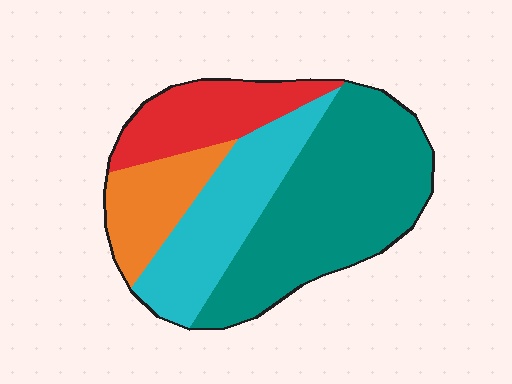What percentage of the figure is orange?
Orange covers around 15% of the figure.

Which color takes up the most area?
Teal, at roughly 45%.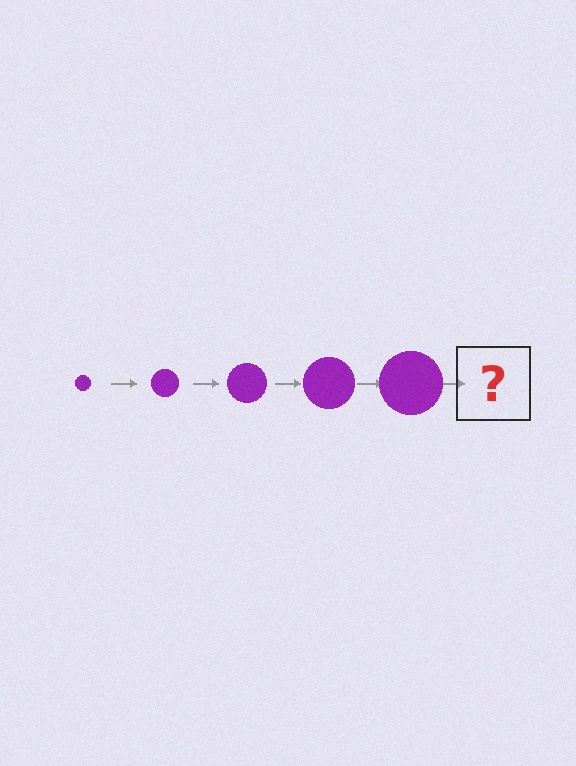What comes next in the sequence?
The next element should be a purple circle, larger than the previous one.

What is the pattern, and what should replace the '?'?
The pattern is that the circle gets progressively larger each step. The '?' should be a purple circle, larger than the previous one.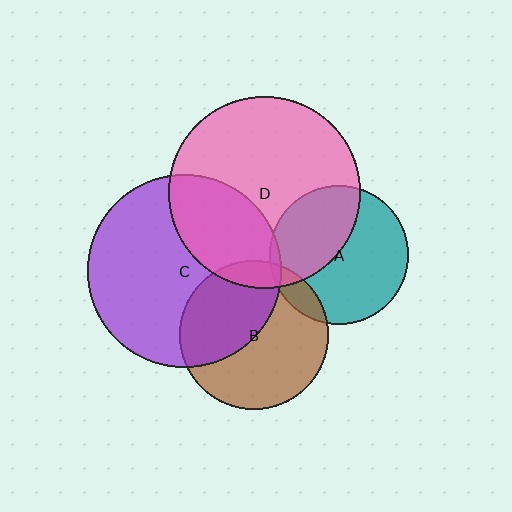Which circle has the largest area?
Circle C (purple).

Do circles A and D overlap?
Yes.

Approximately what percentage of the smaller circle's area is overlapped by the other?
Approximately 40%.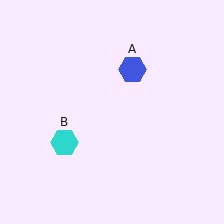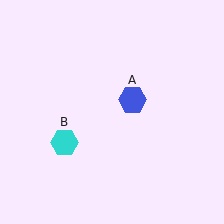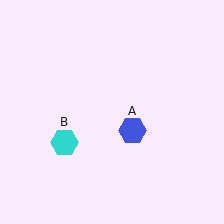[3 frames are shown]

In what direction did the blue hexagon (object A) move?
The blue hexagon (object A) moved down.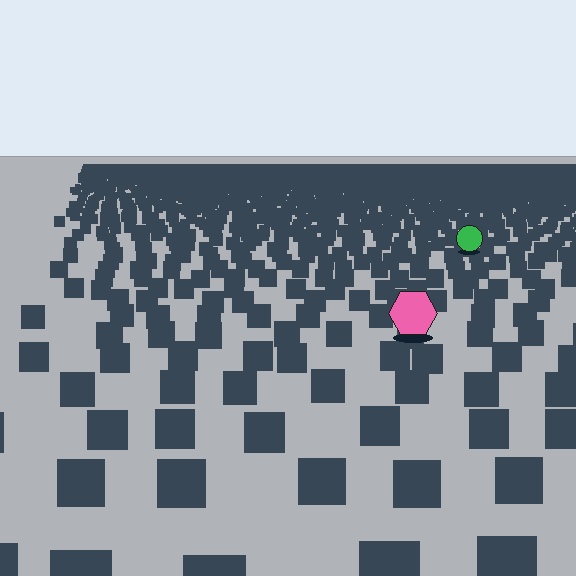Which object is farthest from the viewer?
The green circle is farthest from the viewer. It appears smaller and the ground texture around it is denser.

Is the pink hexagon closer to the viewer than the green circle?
Yes. The pink hexagon is closer — you can tell from the texture gradient: the ground texture is coarser near it.